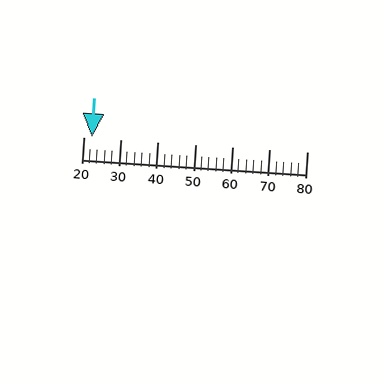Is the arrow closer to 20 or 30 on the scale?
The arrow is closer to 20.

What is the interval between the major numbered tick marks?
The major tick marks are spaced 10 units apart.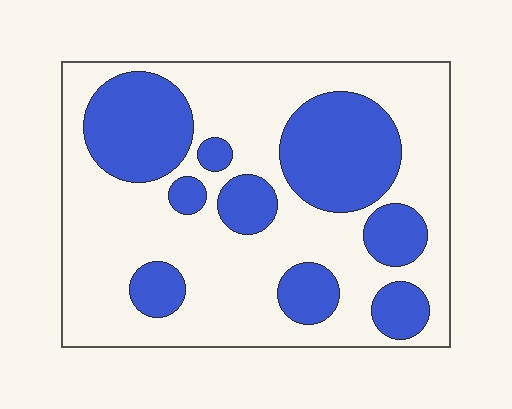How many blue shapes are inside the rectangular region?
9.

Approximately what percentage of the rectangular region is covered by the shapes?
Approximately 35%.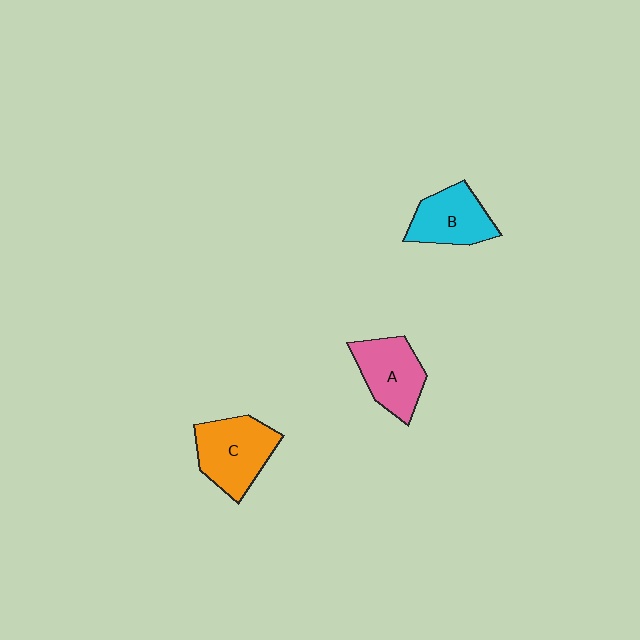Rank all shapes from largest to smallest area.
From largest to smallest: C (orange), A (pink), B (cyan).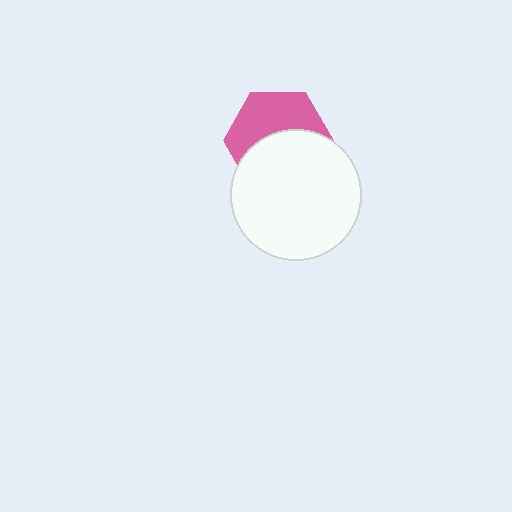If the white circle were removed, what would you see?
You would see the complete pink hexagon.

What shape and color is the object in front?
The object in front is a white circle.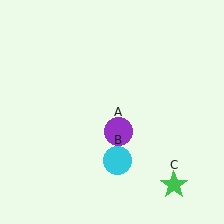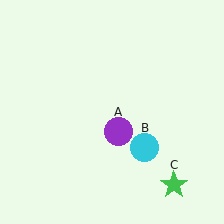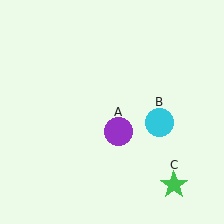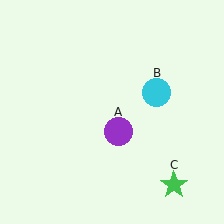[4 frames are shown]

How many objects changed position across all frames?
1 object changed position: cyan circle (object B).